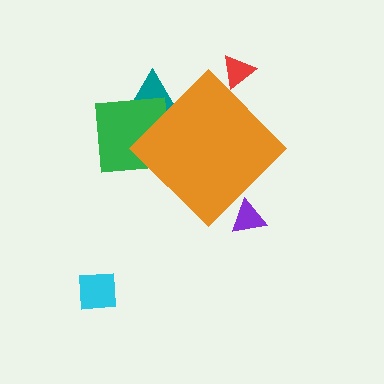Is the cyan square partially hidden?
No, the cyan square is fully visible.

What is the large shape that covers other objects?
An orange diamond.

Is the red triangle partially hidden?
Yes, the red triangle is partially hidden behind the orange diamond.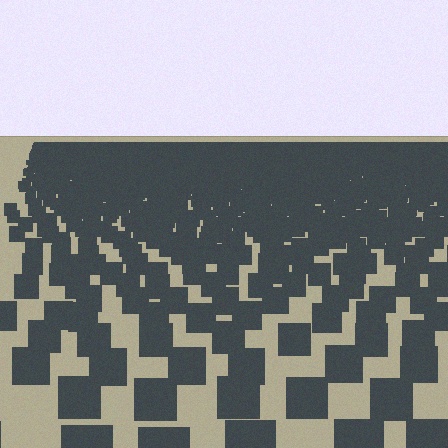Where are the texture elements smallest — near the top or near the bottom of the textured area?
Near the top.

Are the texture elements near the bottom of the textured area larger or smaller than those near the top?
Larger. Near the bottom, elements are closer to the viewer and appear at a bigger on-screen size.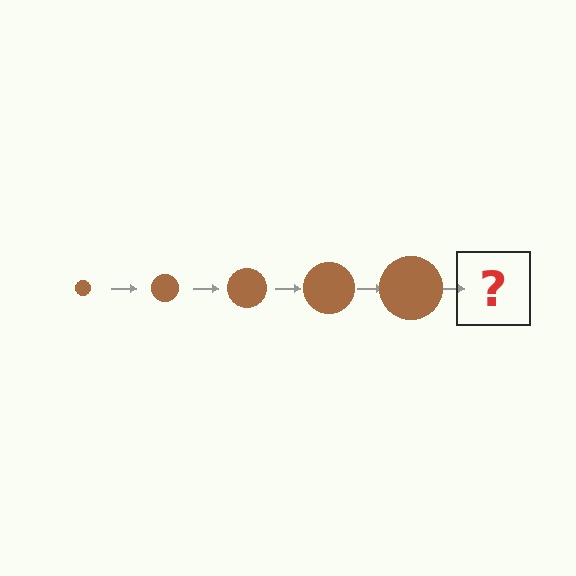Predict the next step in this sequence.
The next step is a brown circle, larger than the previous one.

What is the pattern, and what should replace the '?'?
The pattern is that the circle gets progressively larger each step. The '?' should be a brown circle, larger than the previous one.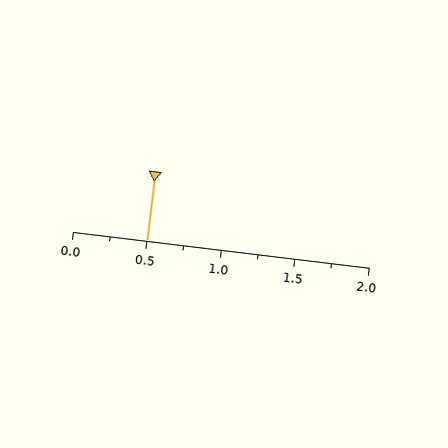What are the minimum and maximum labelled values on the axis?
The axis runs from 0.0 to 2.0.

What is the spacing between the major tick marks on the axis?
The major ticks are spaced 0.5 apart.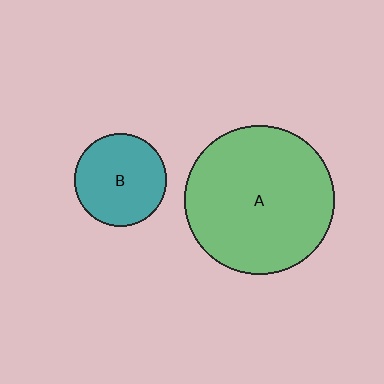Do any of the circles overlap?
No, none of the circles overlap.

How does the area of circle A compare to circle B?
Approximately 2.6 times.